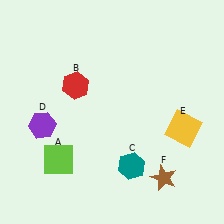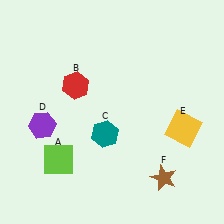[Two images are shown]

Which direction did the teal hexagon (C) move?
The teal hexagon (C) moved up.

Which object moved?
The teal hexagon (C) moved up.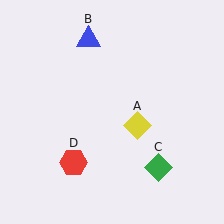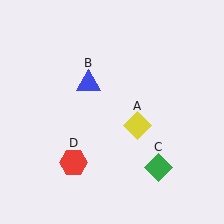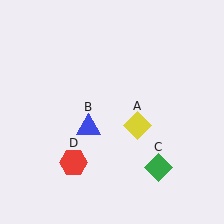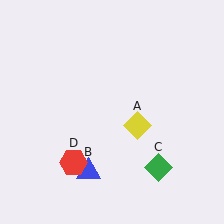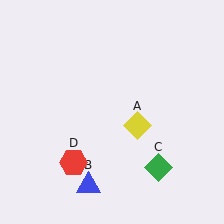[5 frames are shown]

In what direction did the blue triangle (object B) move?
The blue triangle (object B) moved down.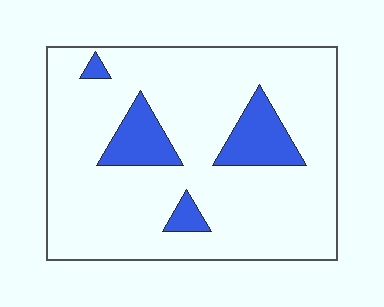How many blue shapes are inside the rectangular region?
4.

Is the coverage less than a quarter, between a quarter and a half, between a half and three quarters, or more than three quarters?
Less than a quarter.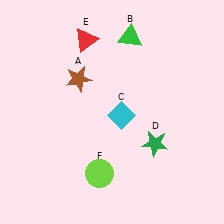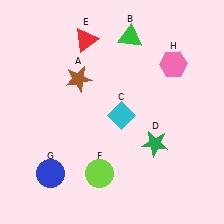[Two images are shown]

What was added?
A blue circle (G), a pink hexagon (H) were added in Image 2.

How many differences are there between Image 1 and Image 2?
There are 2 differences between the two images.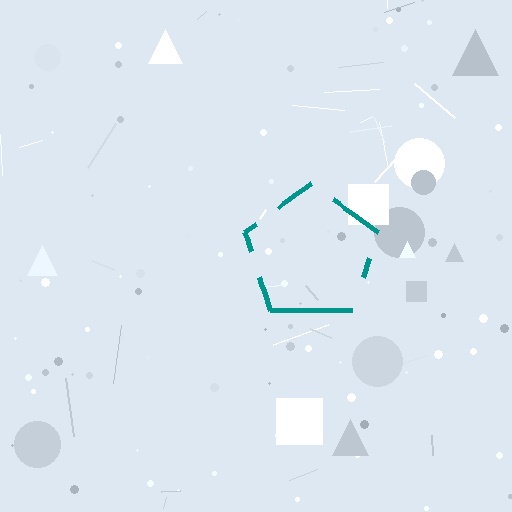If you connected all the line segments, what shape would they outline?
They would outline a pentagon.